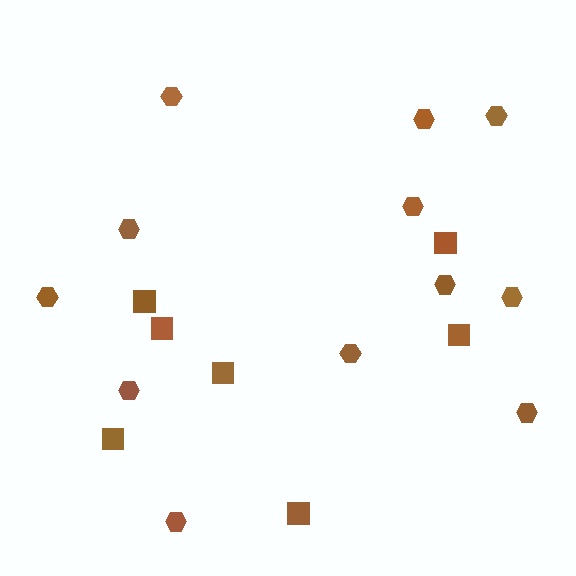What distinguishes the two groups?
There are 2 groups: one group of squares (7) and one group of hexagons (12).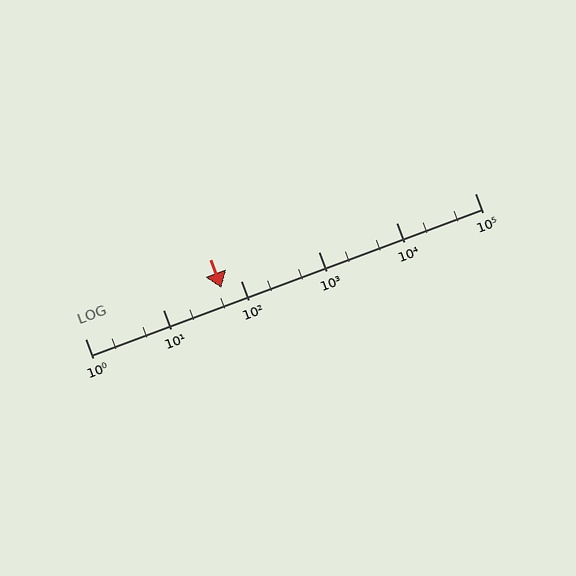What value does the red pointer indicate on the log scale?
The pointer indicates approximately 56.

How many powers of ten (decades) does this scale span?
The scale spans 5 decades, from 1 to 100000.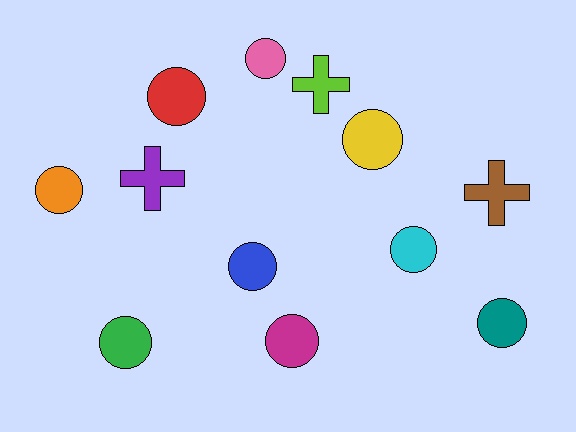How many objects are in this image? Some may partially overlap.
There are 12 objects.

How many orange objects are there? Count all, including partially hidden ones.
There is 1 orange object.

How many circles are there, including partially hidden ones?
There are 9 circles.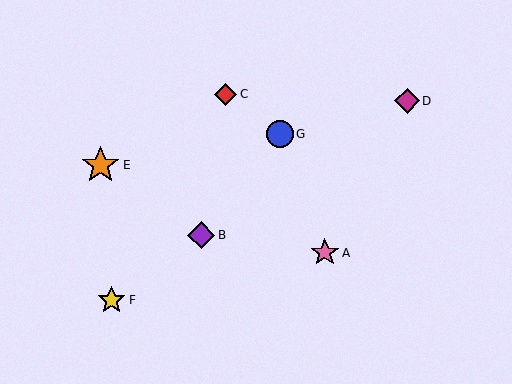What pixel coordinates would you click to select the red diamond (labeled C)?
Click at (226, 94) to select the red diamond C.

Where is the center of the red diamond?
The center of the red diamond is at (226, 94).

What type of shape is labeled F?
Shape F is a yellow star.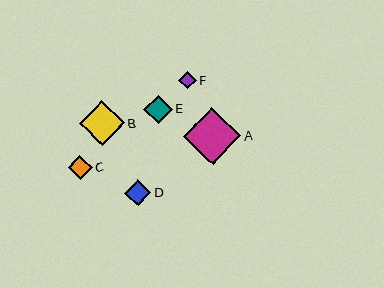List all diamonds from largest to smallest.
From largest to smallest: A, B, E, D, C, F.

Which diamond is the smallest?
Diamond F is the smallest with a size of approximately 17 pixels.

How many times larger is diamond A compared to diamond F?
Diamond A is approximately 3.3 times the size of diamond F.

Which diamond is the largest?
Diamond A is the largest with a size of approximately 57 pixels.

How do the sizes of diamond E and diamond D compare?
Diamond E and diamond D are approximately the same size.